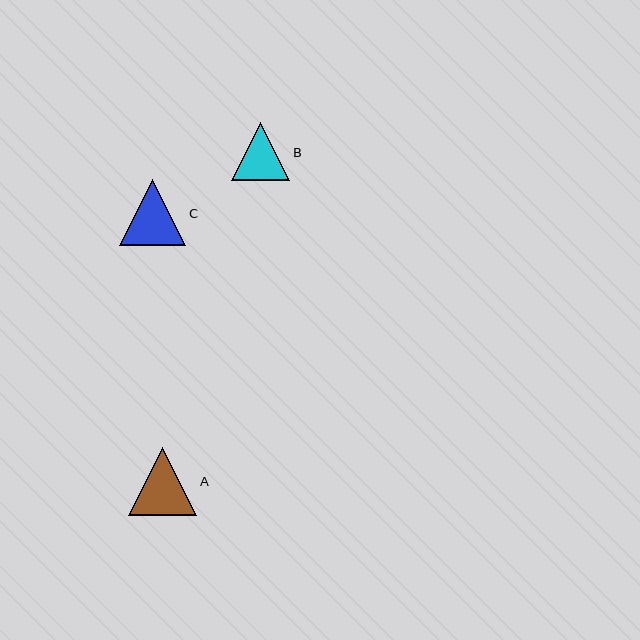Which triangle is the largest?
Triangle A is the largest with a size of approximately 68 pixels.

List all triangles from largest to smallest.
From largest to smallest: A, C, B.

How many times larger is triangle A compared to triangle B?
Triangle A is approximately 1.2 times the size of triangle B.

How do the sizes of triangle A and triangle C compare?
Triangle A and triangle C are approximately the same size.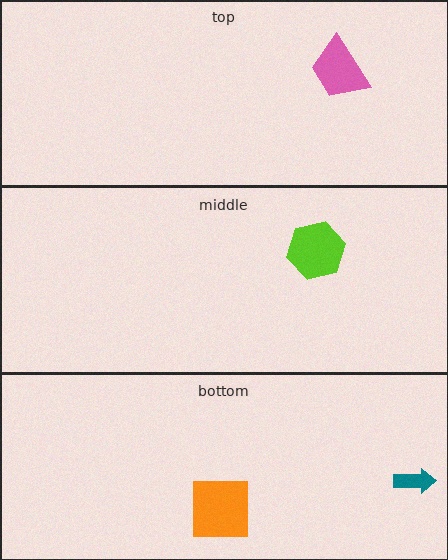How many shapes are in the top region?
1.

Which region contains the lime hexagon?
The middle region.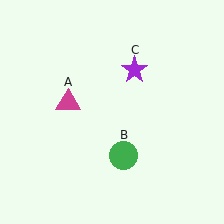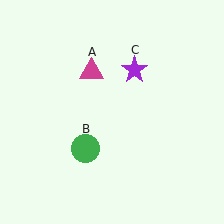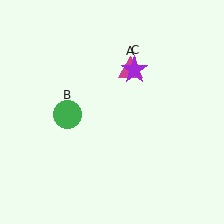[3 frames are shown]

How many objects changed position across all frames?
2 objects changed position: magenta triangle (object A), green circle (object B).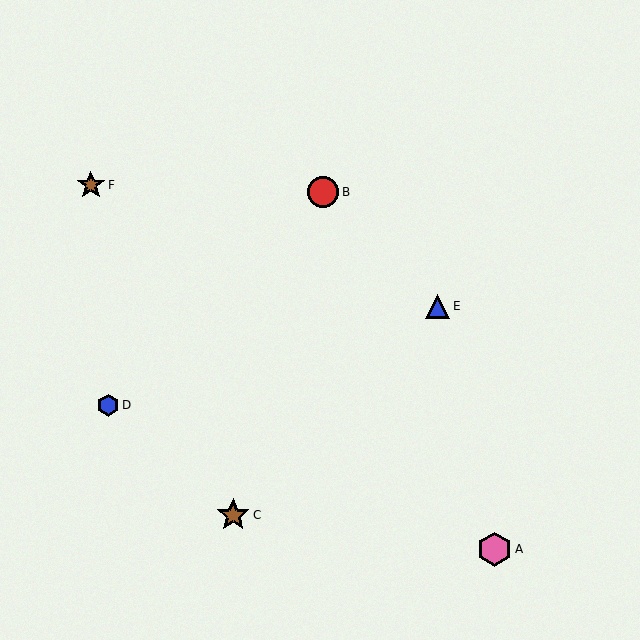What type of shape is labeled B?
Shape B is a red circle.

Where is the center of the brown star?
The center of the brown star is at (91, 185).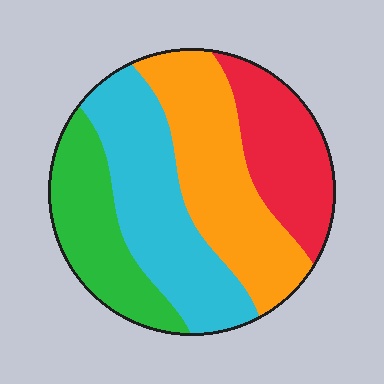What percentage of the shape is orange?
Orange takes up about one third (1/3) of the shape.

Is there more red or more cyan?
Cyan.